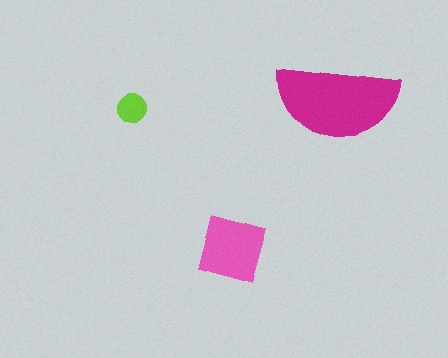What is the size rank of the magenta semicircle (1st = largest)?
1st.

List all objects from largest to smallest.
The magenta semicircle, the pink diamond, the lime circle.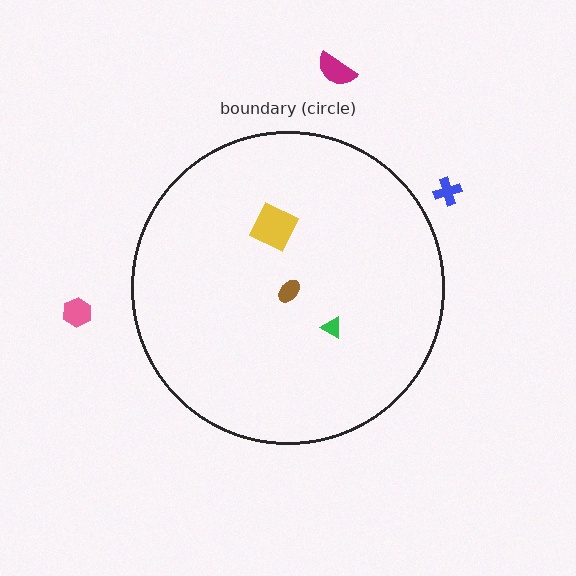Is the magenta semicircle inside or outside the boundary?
Outside.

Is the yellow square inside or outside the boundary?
Inside.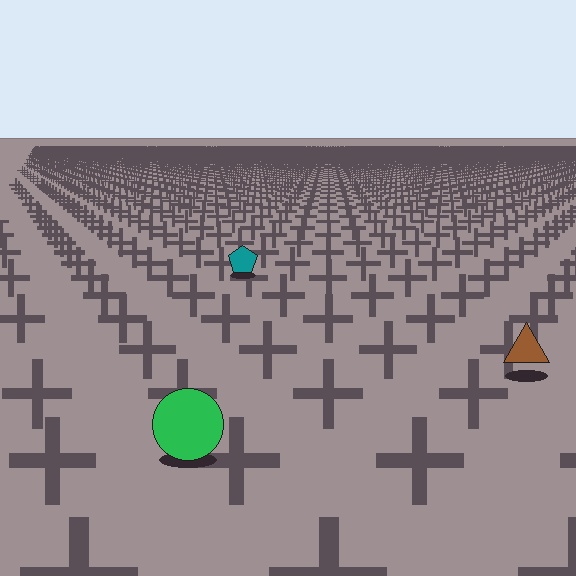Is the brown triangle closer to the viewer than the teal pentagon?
Yes. The brown triangle is closer — you can tell from the texture gradient: the ground texture is coarser near it.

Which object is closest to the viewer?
The green circle is closest. The texture marks near it are larger and more spread out.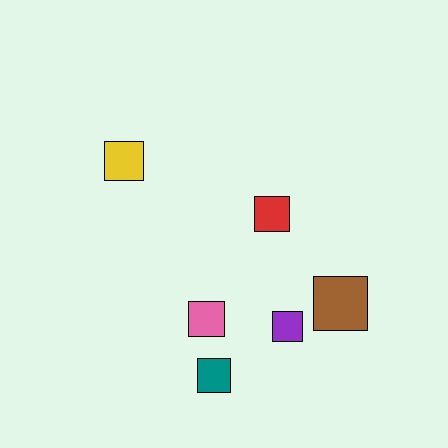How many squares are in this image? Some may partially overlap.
There are 6 squares.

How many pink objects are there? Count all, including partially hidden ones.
There is 1 pink object.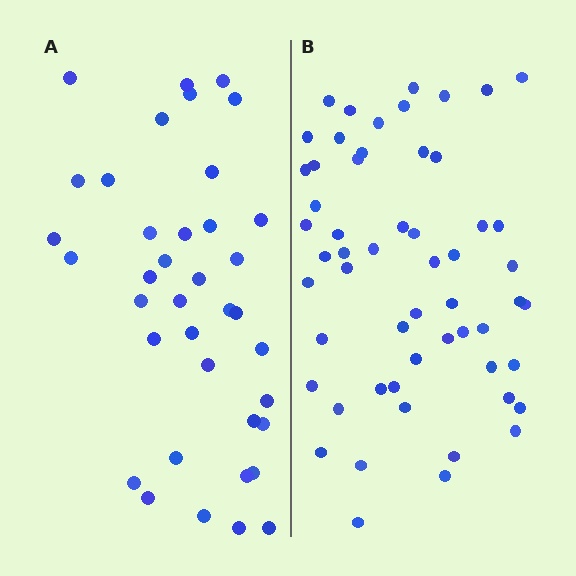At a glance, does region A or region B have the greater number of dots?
Region B (the right region) has more dots.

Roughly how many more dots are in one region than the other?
Region B has approximately 20 more dots than region A.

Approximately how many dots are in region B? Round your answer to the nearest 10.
About 60 dots. (The exact count is 56, which rounds to 60.)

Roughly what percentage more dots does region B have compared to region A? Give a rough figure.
About 45% more.